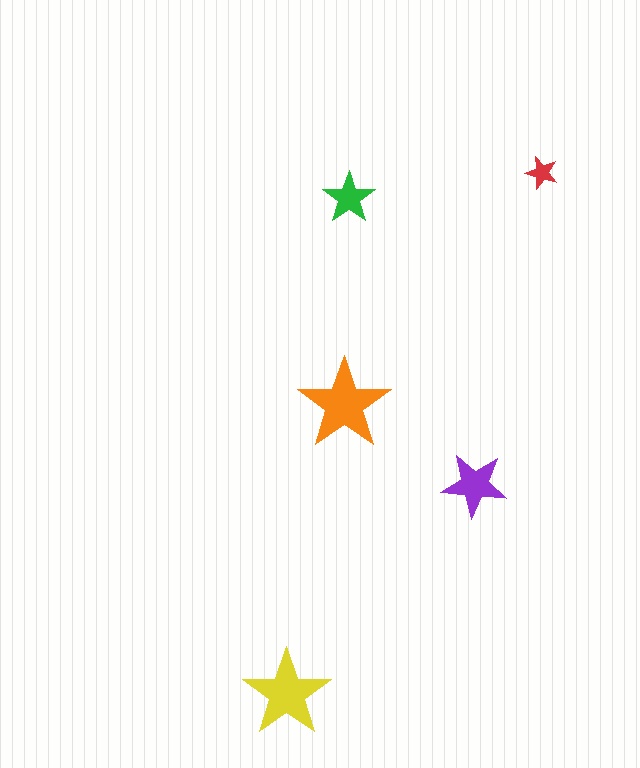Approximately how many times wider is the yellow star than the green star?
About 1.5 times wider.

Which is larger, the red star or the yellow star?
The yellow one.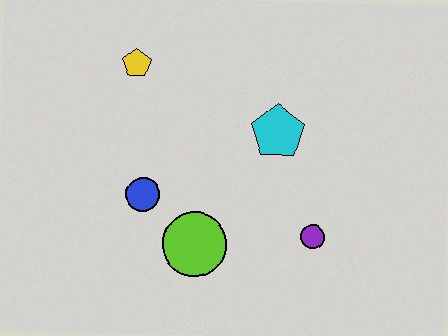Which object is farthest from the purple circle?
The yellow pentagon is farthest from the purple circle.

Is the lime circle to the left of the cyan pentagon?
Yes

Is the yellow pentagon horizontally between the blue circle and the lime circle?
No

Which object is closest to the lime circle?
The blue circle is closest to the lime circle.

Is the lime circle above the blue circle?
No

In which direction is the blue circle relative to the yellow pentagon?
The blue circle is below the yellow pentagon.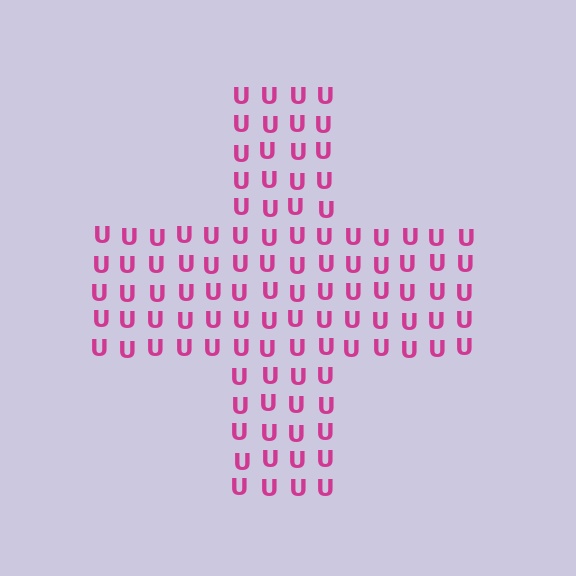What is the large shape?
The large shape is a cross.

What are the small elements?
The small elements are letter U's.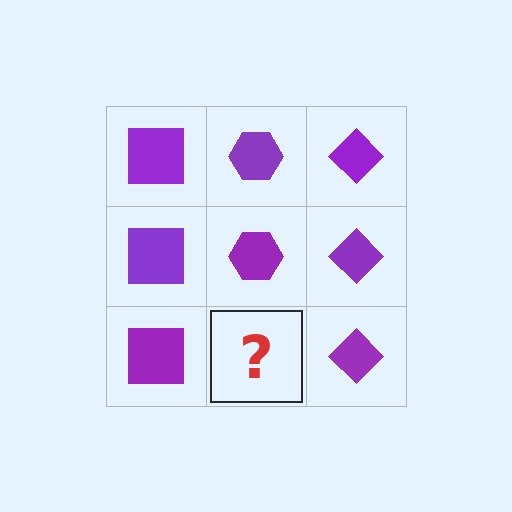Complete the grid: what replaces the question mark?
The question mark should be replaced with a purple hexagon.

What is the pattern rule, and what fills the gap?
The rule is that each column has a consistent shape. The gap should be filled with a purple hexagon.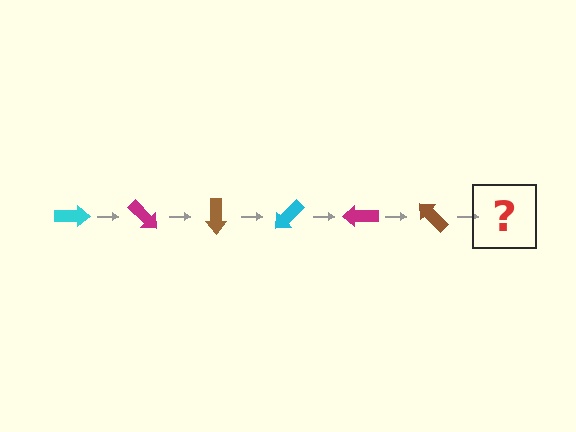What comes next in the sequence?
The next element should be a cyan arrow, rotated 270 degrees from the start.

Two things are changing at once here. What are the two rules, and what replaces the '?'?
The two rules are that it rotates 45 degrees each step and the color cycles through cyan, magenta, and brown. The '?' should be a cyan arrow, rotated 270 degrees from the start.